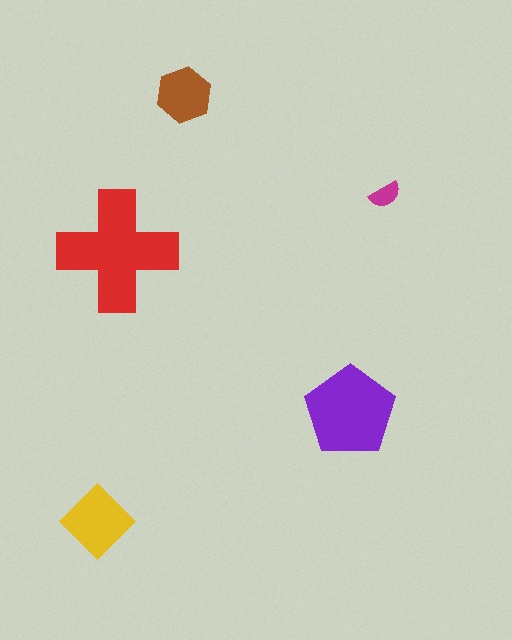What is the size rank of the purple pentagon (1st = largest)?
2nd.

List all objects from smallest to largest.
The magenta semicircle, the brown hexagon, the yellow diamond, the purple pentagon, the red cross.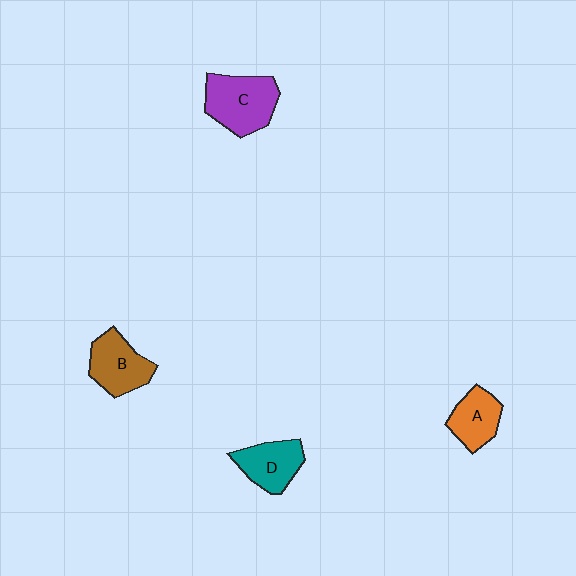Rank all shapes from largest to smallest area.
From largest to smallest: C (purple), B (brown), D (teal), A (orange).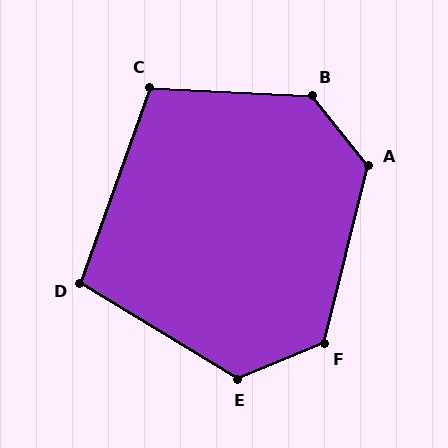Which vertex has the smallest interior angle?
D, at approximately 102 degrees.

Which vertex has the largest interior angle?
B, at approximately 132 degrees.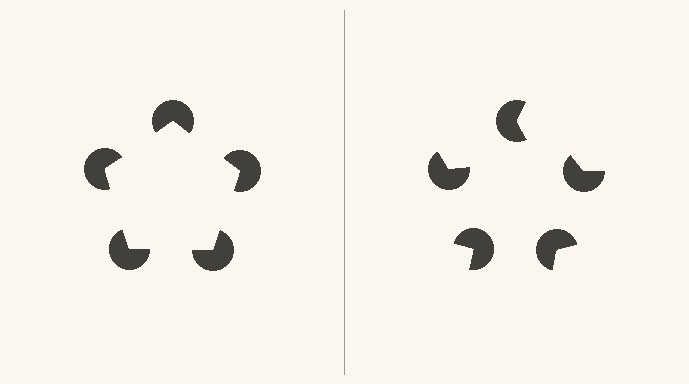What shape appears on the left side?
An illusory pentagon.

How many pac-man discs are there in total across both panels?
10 — 5 on each side.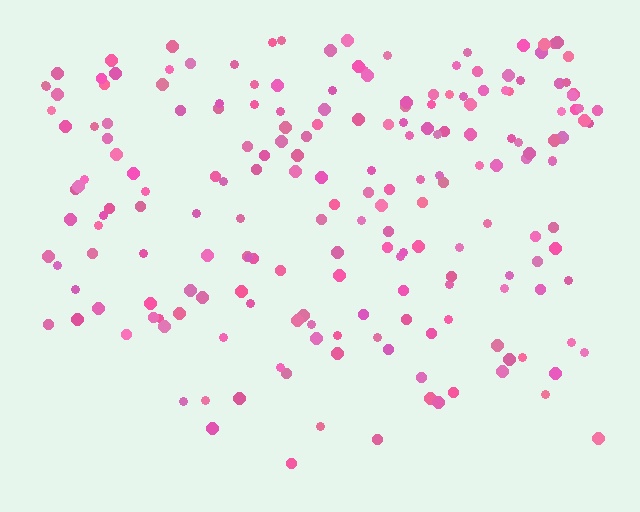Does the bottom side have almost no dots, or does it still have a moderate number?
Still a moderate number, just noticeably fewer than the top.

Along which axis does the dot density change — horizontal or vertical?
Vertical.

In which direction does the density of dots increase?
From bottom to top, with the top side densest.